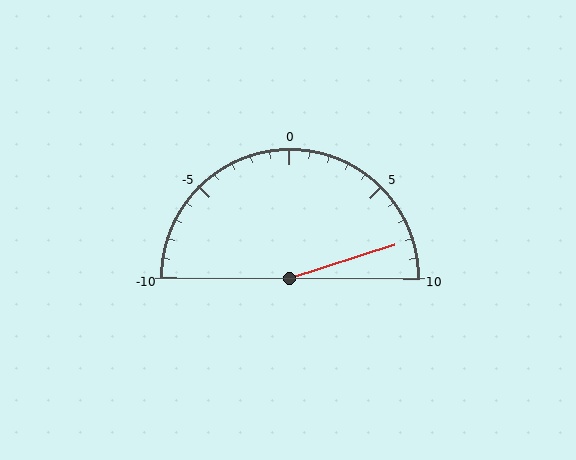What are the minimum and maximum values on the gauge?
The gauge ranges from -10 to 10.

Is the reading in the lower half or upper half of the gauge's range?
The reading is in the upper half of the range (-10 to 10).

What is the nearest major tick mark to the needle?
The nearest major tick mark is 10.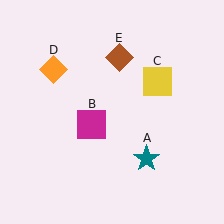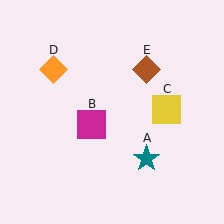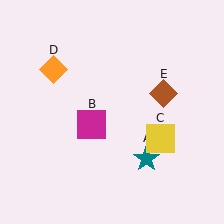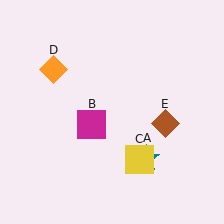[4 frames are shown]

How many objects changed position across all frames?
2 objects changed position: yellow square (object C), brown diamond (object E).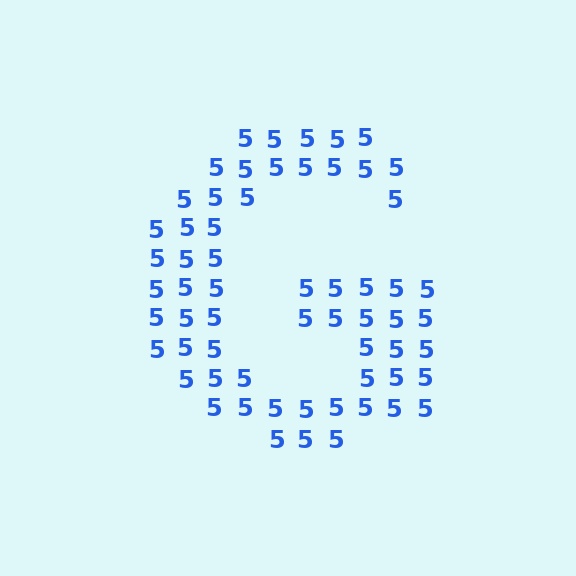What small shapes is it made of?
It is made of small digit 5's.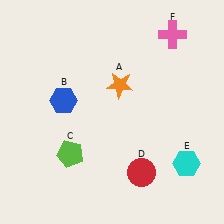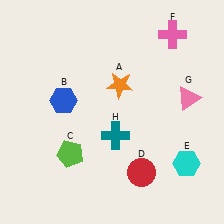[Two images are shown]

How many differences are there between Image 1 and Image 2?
There are 2 differences between the two images.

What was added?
A pink triangle (G), a teal cross (H) were added in Image 2.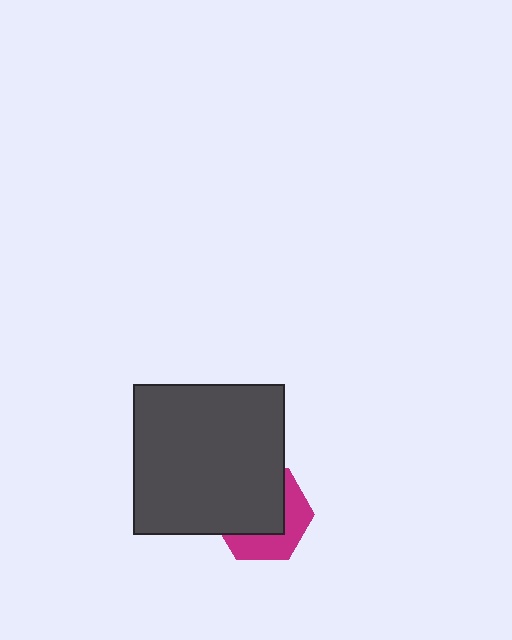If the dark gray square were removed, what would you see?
You would see the complete magenta hexagon.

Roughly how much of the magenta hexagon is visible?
A small part of it is visible (roughly 39%).